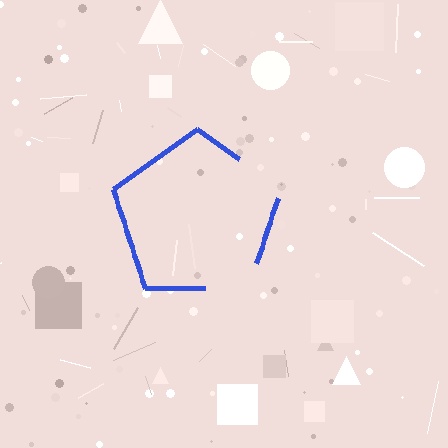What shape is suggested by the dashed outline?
The dashed outline suggests a pentagon.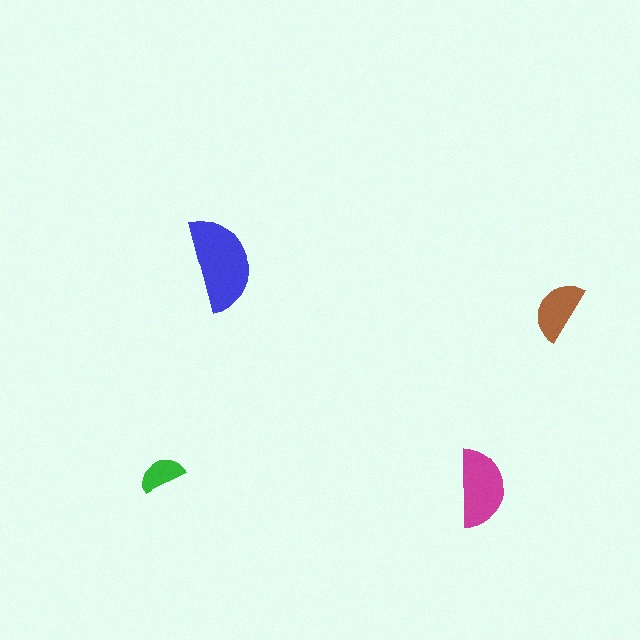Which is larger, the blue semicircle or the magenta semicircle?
The blue one.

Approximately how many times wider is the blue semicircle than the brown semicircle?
About 1.5 times wider.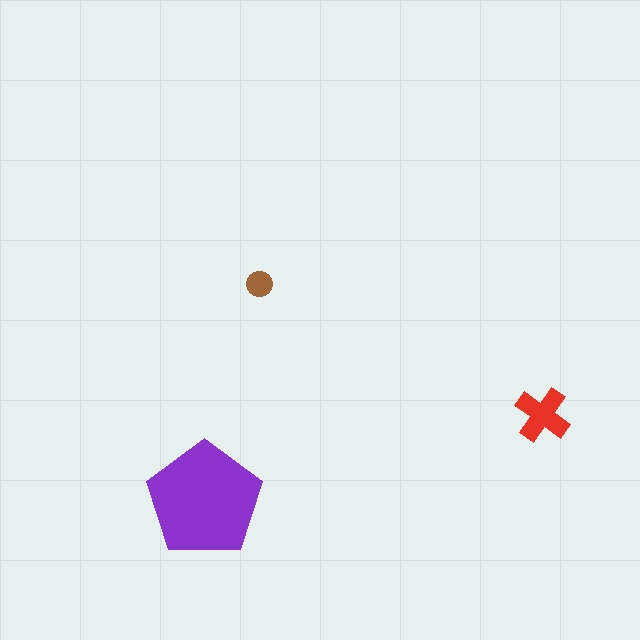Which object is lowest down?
The purple pentagon is bottommost.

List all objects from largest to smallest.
The purple pentagon, the red cross, the brown circle.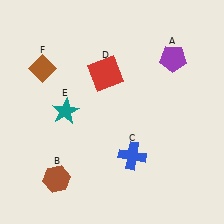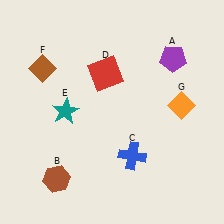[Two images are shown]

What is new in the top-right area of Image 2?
An orange diamond (G) was added in the top-right area of Image 2.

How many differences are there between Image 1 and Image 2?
There is 1 difference between the two images.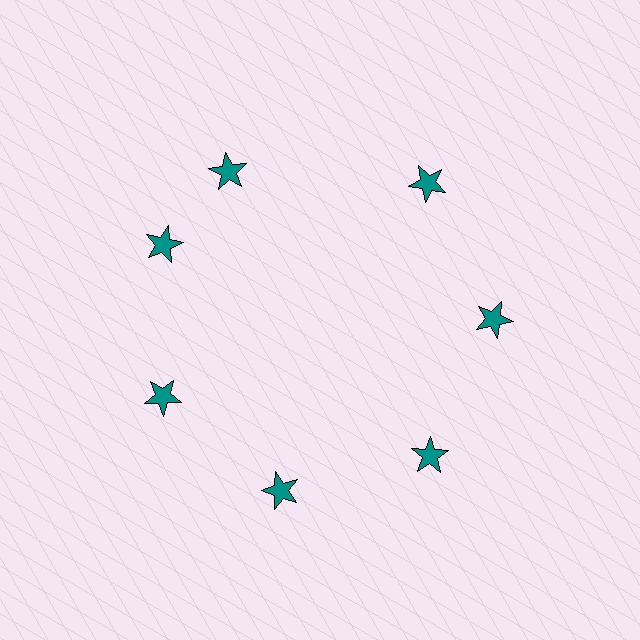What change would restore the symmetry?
The symmetry would be restored by rotating it back into even spacing with its neighbors so that all 7 stars sit at equal angles and equal distance from the center.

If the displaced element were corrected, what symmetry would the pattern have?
It would have 7-fold rotational symmetry — the pattern would map onto itself every 51 degrees.